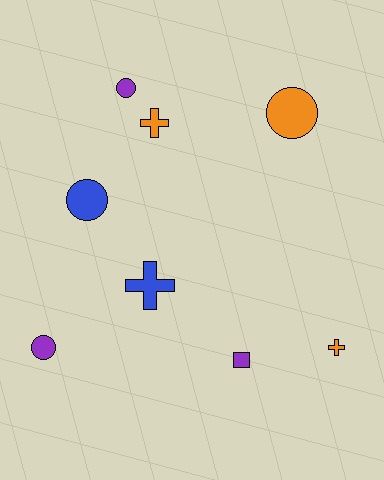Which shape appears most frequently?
Circle, with 4 objects.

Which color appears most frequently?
Orange, with 3 objects.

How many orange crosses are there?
There are 2 orange crosses.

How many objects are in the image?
There are 8 objects.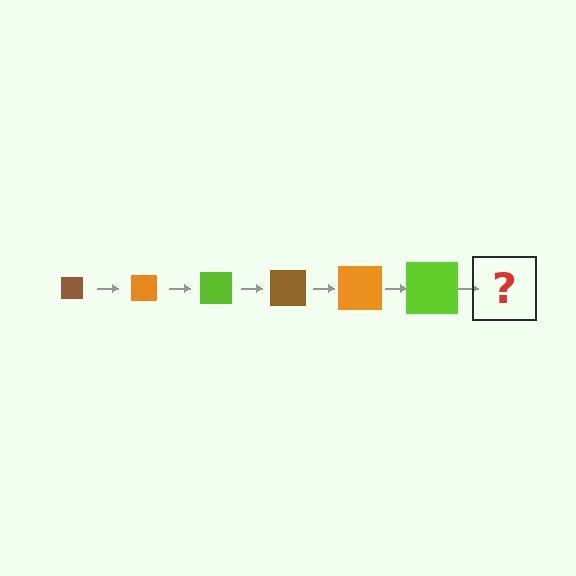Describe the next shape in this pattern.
It should be a brown square, larger than the previous one.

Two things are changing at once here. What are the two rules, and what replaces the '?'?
The two rules are that the square grows larger each step and the color cycles through brown, orange, and lime. The '?' should be a brown square, larger than the previous one.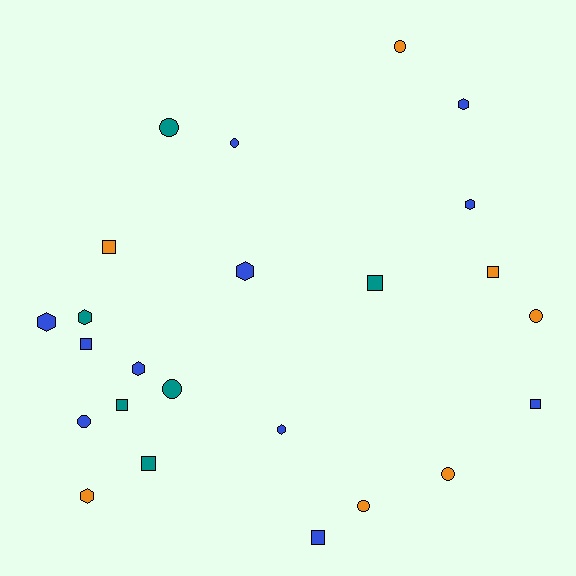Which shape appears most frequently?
Hexagon, with 8 objects.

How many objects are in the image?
There are 24 objects.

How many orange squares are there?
There are 2 orange squares.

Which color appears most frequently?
Blue, with 11 objects.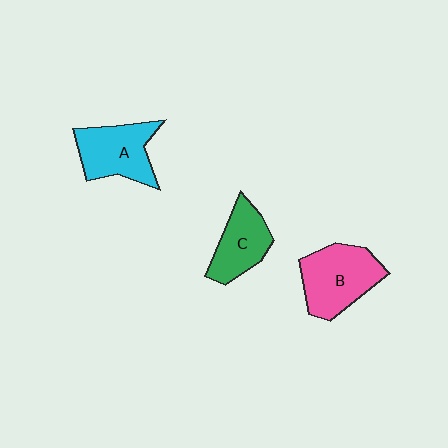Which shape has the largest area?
Shape B (pink).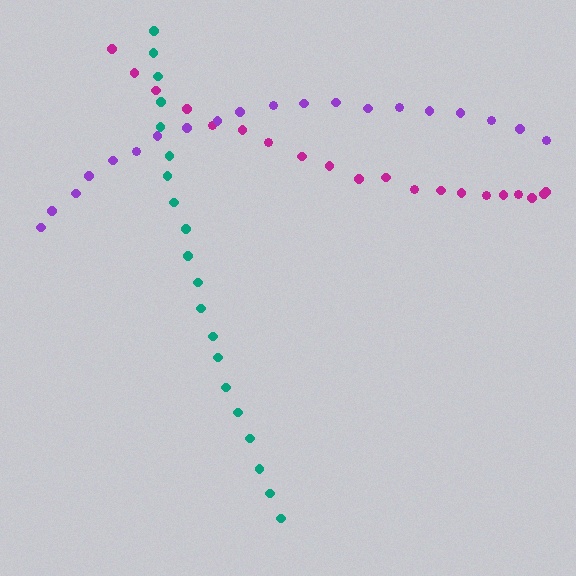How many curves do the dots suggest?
There are 3 distinct paths.